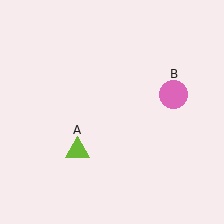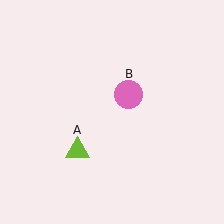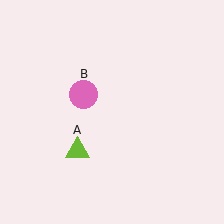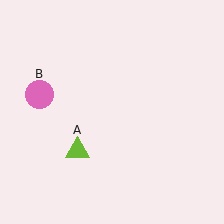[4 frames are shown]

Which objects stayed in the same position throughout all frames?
Lime triangle (object A) remained stationary.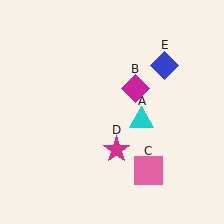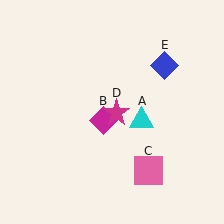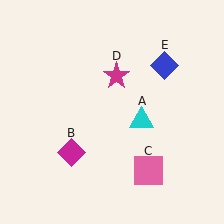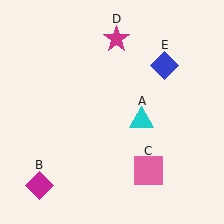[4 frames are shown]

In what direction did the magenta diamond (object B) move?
The magenta diamond (object B) moved down and to the left.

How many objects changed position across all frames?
2 objects changed position: magenta diamond (object B), magenta star (object D).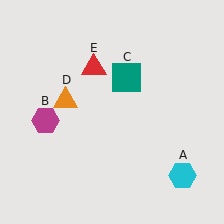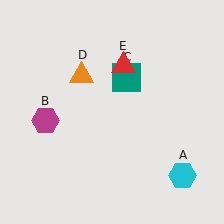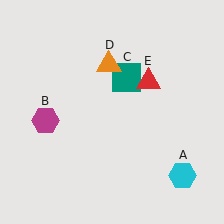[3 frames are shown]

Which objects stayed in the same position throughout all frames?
Cyan hexagon (object A) and magenta hexagon (object B) and teal square (object C) remained stationary.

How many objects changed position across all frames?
2 objects changed position: orange triangle (object D), red triangle (object E).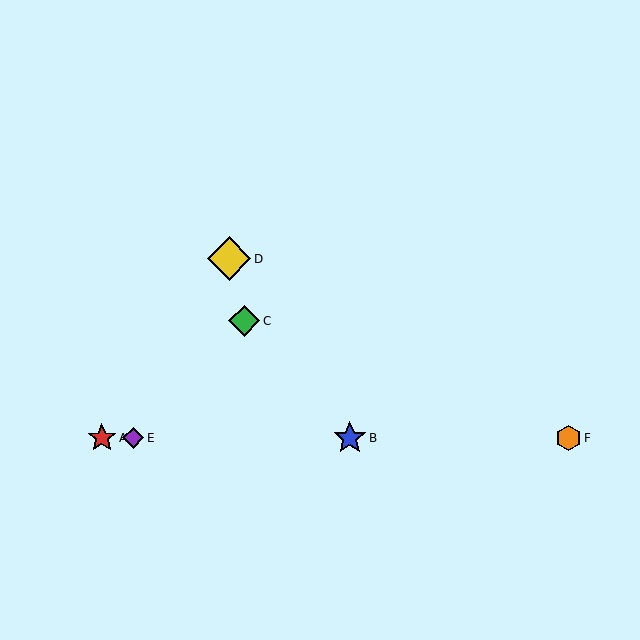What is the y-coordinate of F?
Object F is at y≈438.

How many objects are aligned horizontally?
4 objects (A, B, E, F) are aligned horizontally.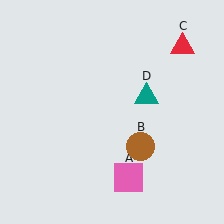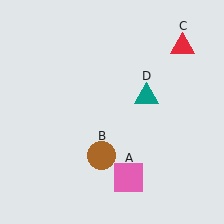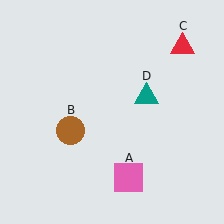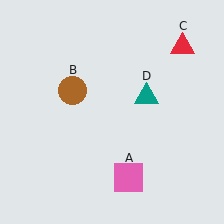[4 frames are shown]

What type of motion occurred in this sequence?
The brown circle (object B) rotated clockwise around the center of the scene.